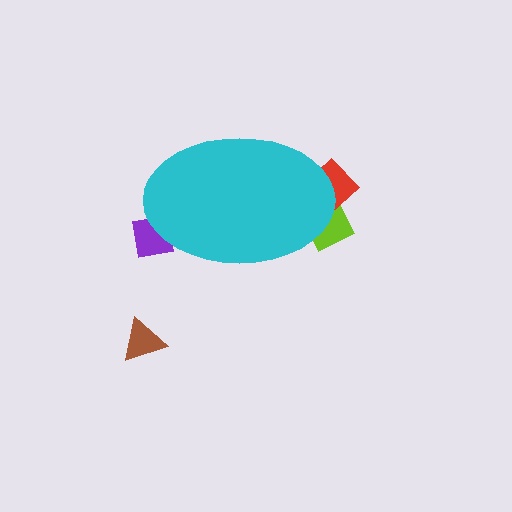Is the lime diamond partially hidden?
Yes, the lime diamond is partially hidden behind the cyan ellipse.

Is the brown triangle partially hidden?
No, the brown triangle is fully visible.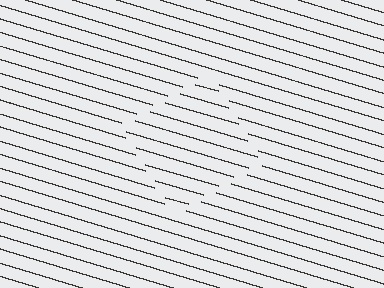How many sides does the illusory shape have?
4 sides — the line-ends trace a square.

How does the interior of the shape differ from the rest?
The interior of the shape contains the same grating, shifted by half a period — the contour is defined by the phase discontinuity where line-ends from the inner and outer gratings abut.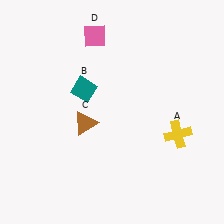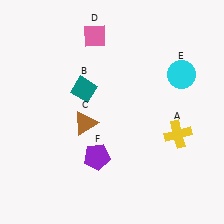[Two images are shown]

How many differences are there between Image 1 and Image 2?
There are 2 differences between the two images.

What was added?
A cyan circle (E), a purple pentagon (F) were added in Image 2.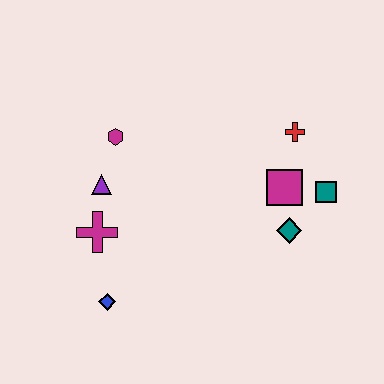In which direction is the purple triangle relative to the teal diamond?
The purple triangle is to the left of the teal diamond.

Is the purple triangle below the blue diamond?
No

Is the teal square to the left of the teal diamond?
No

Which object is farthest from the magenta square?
The blue diamond is farthest from the magenta square.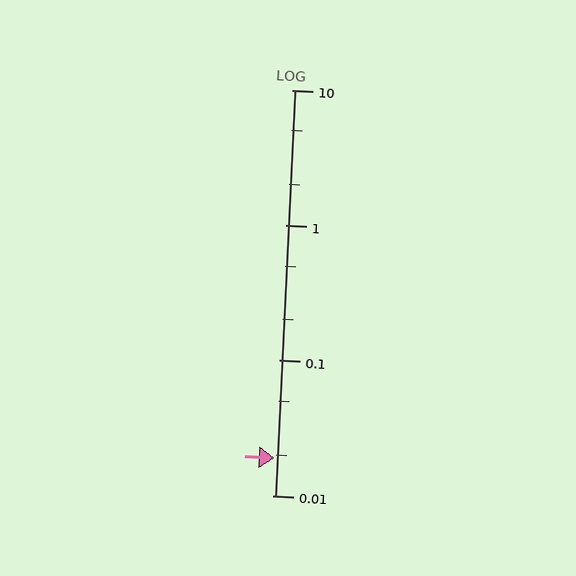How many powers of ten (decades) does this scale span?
The scale spans 3 decades, from 0.01 to 10.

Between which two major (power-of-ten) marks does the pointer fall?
The pointer is between 0.01 and 0.1.